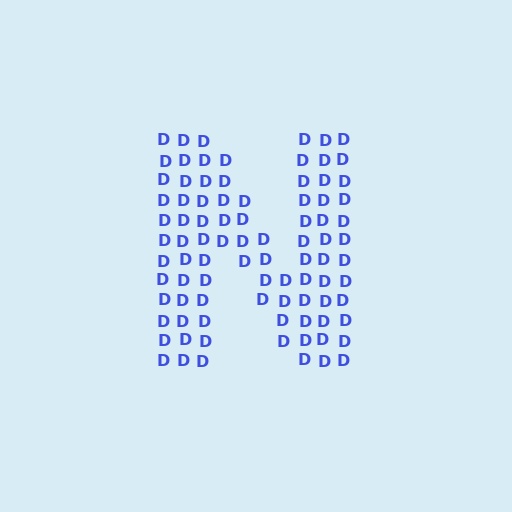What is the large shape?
The large shape is the letter N.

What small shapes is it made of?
It is made of small letter D's.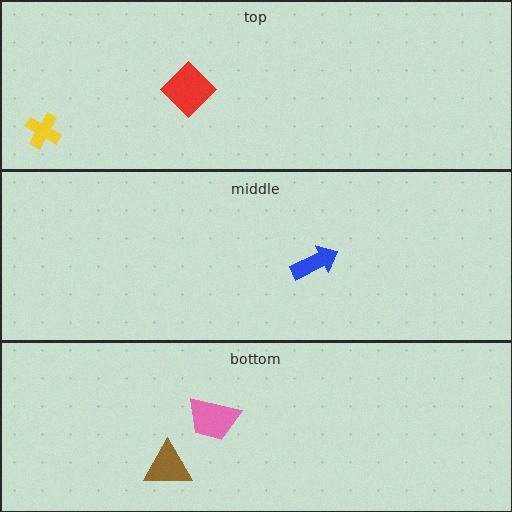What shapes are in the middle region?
The blue arrow.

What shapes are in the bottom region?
The brown triangle, the pink trapezoid.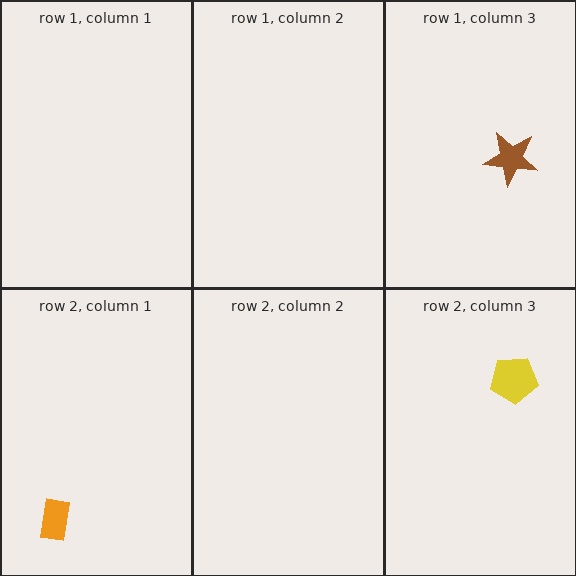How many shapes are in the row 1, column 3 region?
1.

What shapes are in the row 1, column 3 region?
The brown star.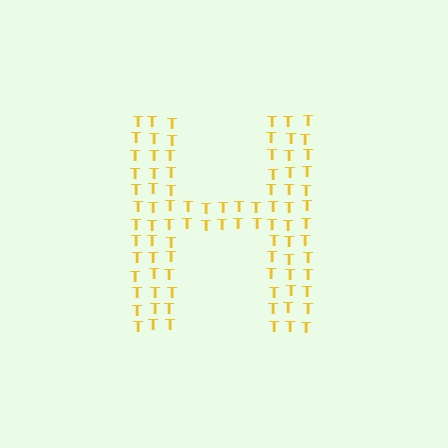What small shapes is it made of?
It is made of small letter T's.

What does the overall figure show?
The overall figure shows the letter H.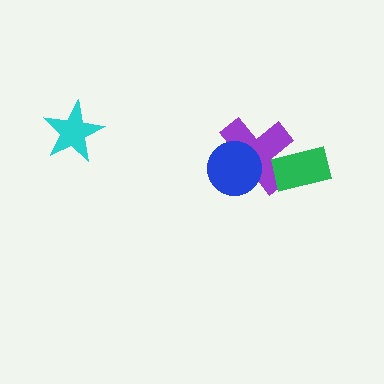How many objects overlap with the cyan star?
0 objects overlap with the cyan star.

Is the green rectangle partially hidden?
No, no other shape covers it.